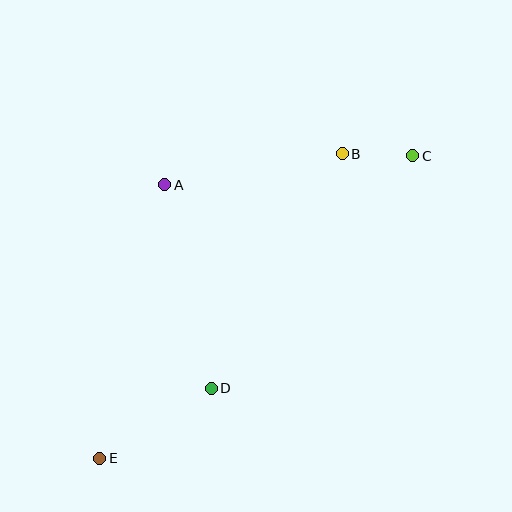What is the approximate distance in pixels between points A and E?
The distance between A and E is approximately 281 pixels.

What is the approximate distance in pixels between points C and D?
The distance between C and D is approximately 308 pixels.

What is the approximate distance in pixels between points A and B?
The distance between A and B is approximately 180 pixels.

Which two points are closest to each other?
Points B and C are closest to each other.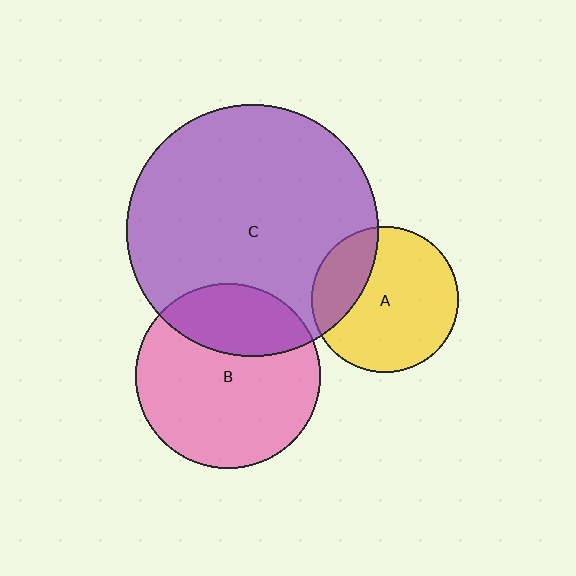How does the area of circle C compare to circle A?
Approximately 3.0 times.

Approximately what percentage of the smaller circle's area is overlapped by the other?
Approximately 25%.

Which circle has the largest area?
Circle C (purple).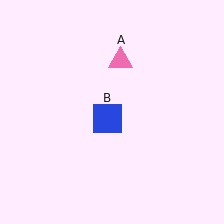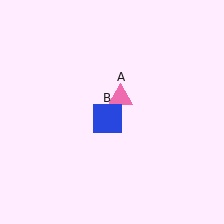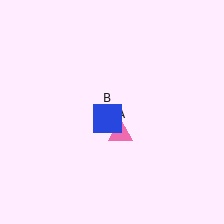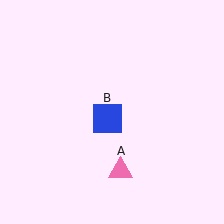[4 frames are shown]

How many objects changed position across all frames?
1 object changed position: pink triangle (object A).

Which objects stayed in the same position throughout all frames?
Blue square (object B) remained stationary.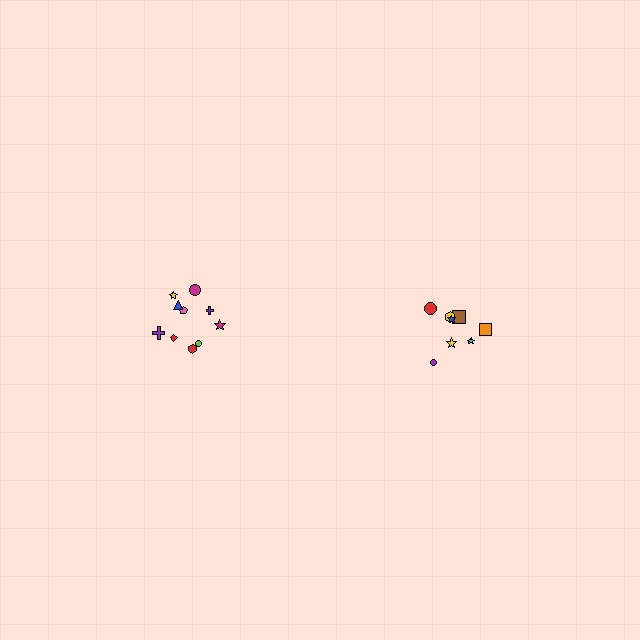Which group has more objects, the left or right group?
The left group.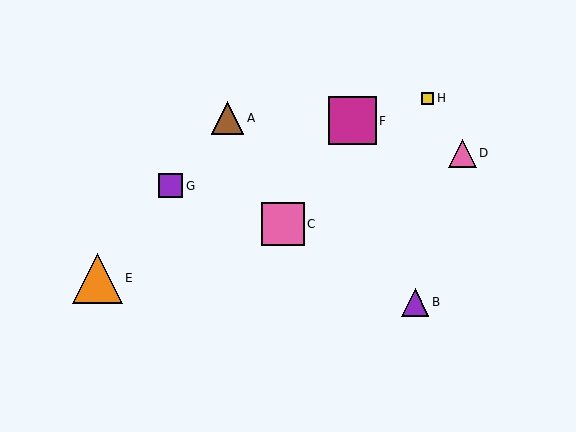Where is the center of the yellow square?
The center of the yellow square is at (427, 98).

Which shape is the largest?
The orange triangle (labeled E) is the largest.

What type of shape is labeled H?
Shape H is a yellow square.